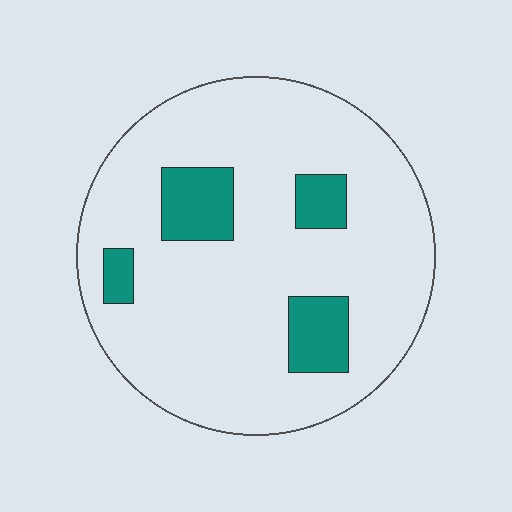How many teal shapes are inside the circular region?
4.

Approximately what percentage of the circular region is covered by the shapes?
Approximately 15%.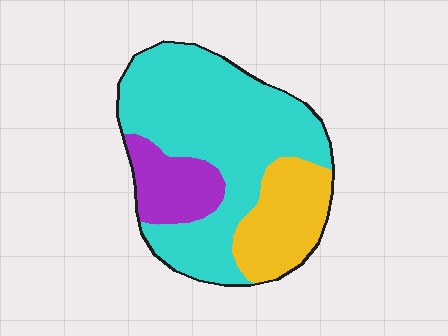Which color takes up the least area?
Purple, at roughly 15%.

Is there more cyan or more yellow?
Cyan.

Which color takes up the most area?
Cyan, at roughly 65%.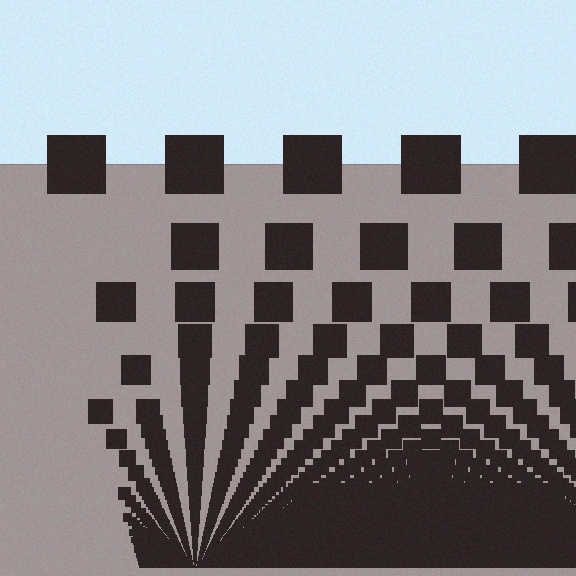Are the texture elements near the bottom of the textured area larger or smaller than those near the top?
Smaller. The gradient is inverted — elements near the bottom are smaller and denser.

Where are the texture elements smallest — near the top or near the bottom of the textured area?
Near the bottom.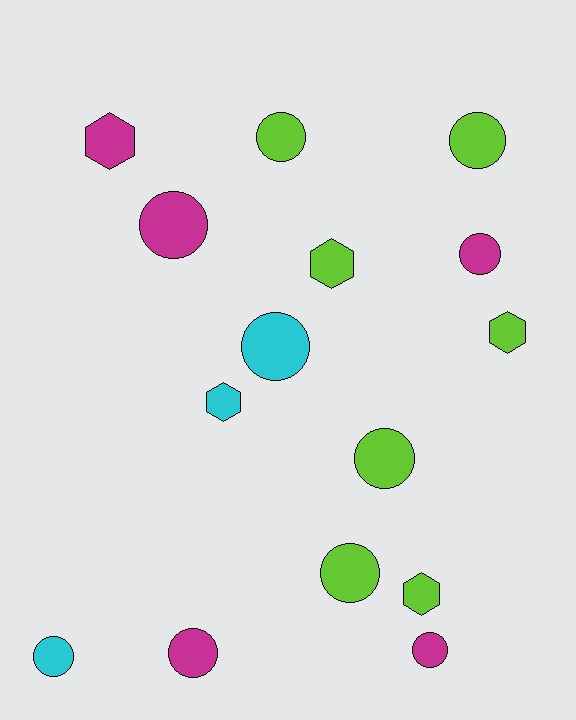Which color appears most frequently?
Lime, with 7 objects.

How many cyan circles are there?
There are 2 cyan circles.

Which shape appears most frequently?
Circle, with 10 objects.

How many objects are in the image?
There are 15 objects.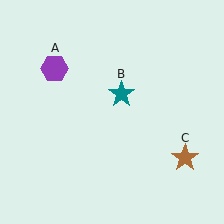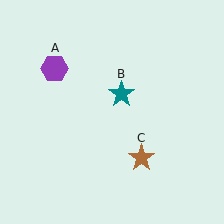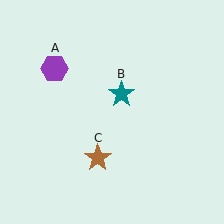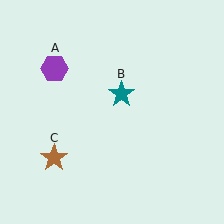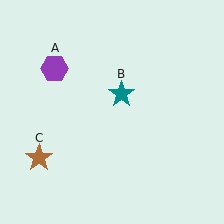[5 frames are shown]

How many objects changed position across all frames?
1 object changed position: brown star (object C).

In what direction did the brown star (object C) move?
The brown star (object C) moved left.